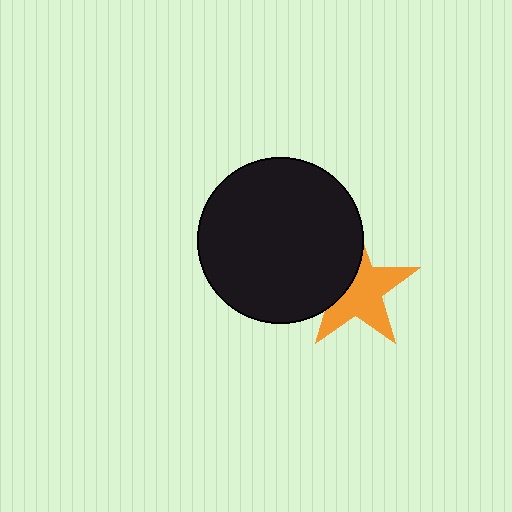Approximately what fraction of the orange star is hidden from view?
Roughly 36% of the orange star is hidden behind the black circle.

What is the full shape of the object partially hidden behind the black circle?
The partially hidden object is an orange star.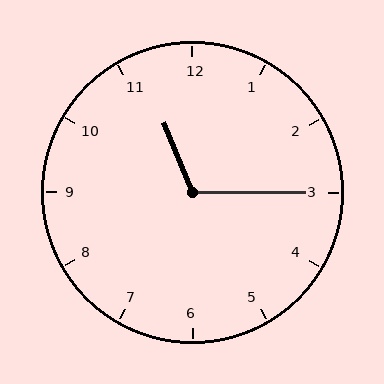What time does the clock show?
11:15.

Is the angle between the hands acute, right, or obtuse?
It is obtuse.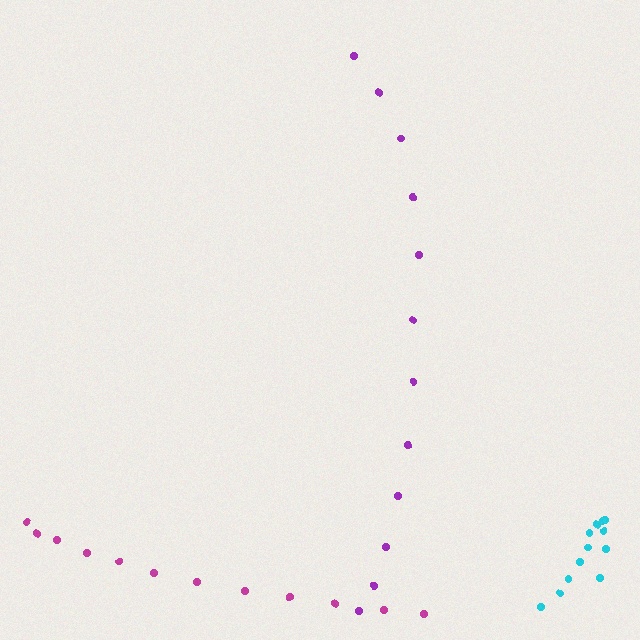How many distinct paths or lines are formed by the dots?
There are 3 distinct paths.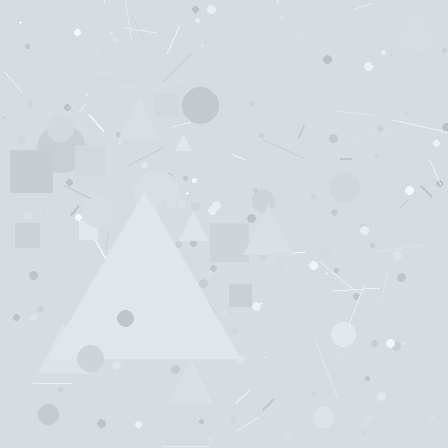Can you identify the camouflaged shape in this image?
The camouflaged shape is a triangle.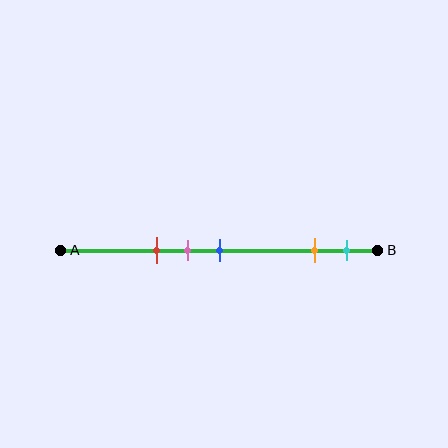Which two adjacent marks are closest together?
The pink and blue marks are the closest adjacent pair.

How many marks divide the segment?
There are 5 marks dividing the segment.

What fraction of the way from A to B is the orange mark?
The orange mark is approximately 80% (0.8) of the way from A to B.